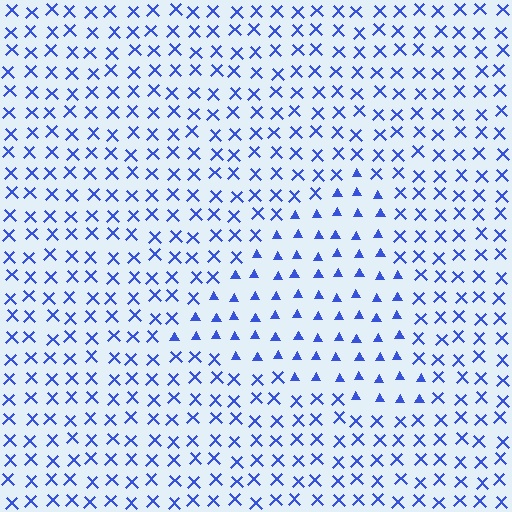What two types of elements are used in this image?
The image uses triangles inside the triangle region and X marks outside it.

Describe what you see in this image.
The image is filled with small blue elements arranged in a uniform grid. A triangle-shaped region contains triangles, while the surrounding area contains X marks. The boundary is defined purely by the change in element shape.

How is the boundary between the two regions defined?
The boundary is defined by a change in element shape: triangles inside vs. X marks outside. All elements share the same color and spacing.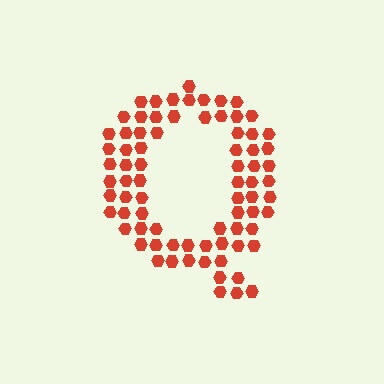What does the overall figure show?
The overall figure shows the letter Q.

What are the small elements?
The small elements are hexagons.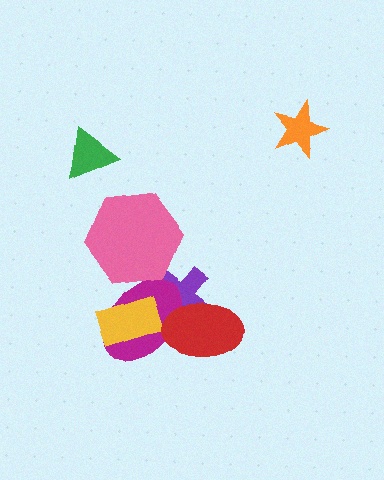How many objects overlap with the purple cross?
2 objects overlap with the purple cross.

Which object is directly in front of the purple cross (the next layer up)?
The magenta ellipse is directly in front of the purple cross.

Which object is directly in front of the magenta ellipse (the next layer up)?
The yellow rectangle is directly in front of the magenta ellipse.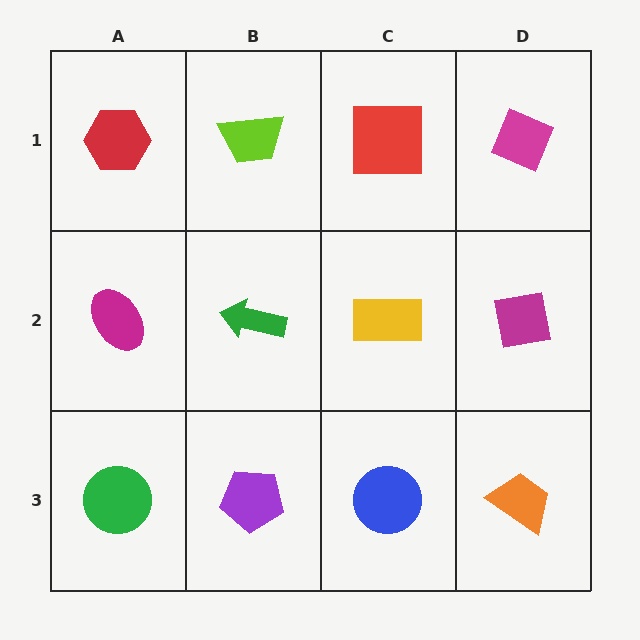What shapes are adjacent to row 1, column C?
A yellow rectangle (row 2, column C), a lime trapezoid (row 1, column B), a magenta diamond (row 1, column D).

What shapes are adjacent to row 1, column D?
A magenta square (row 2, column D), a red square (row 1, column C).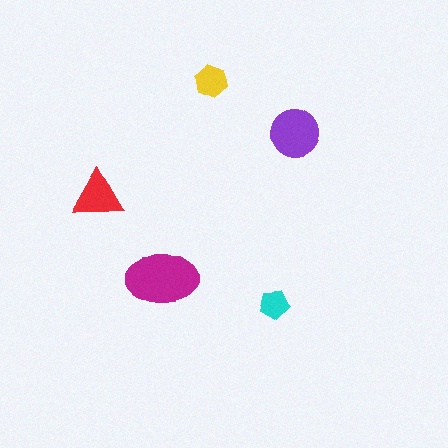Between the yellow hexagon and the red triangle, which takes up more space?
The red triangle.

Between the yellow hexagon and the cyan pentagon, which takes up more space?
The yellow hexagon.